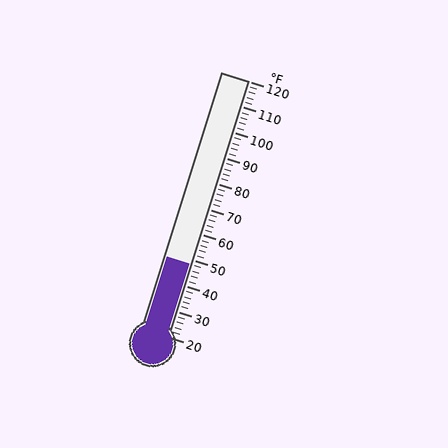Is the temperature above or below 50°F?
The temperature is below 50°F.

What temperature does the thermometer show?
The thermometer shows approximately 48°F.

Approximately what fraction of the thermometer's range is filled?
The thermometer is filled to approximately 30% of its range.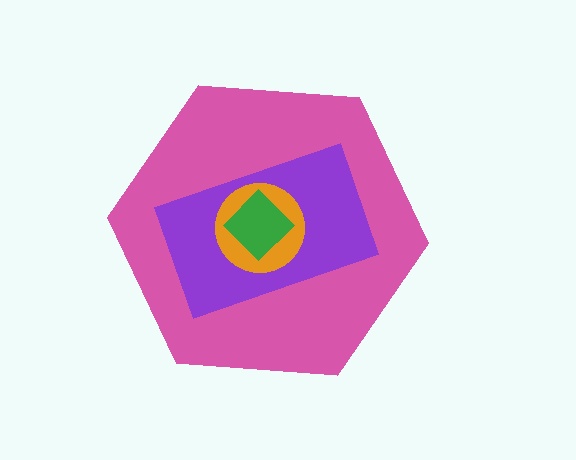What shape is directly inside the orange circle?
The green diamond.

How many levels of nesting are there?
4.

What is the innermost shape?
The green diamond.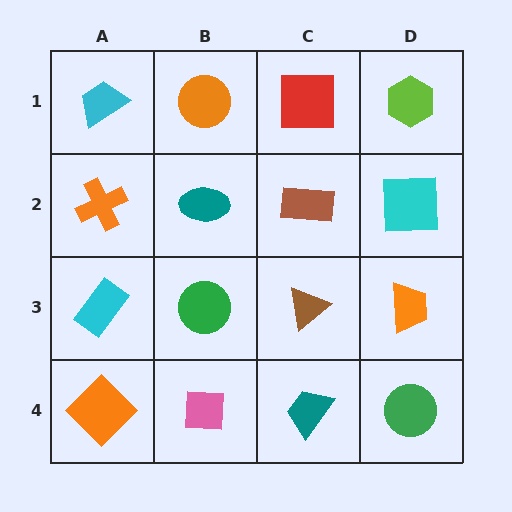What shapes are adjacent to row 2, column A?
A cyan trapezoid (row 1, column A), a cyan rectangle (row 3, column A), a teal ellipse (row 2, column B).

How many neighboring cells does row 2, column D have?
3.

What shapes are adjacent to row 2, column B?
An orange circle (row 1, column B), a green circle (row 3, column B), an orange cross (row 2, column A), a brown rectangle (row 2, column C).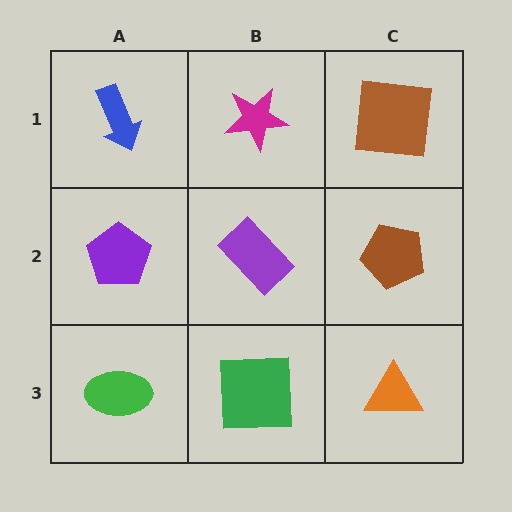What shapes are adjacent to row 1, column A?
A purple pentagon (row 2, column A), a magenta star (row 1, column B).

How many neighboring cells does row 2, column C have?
3.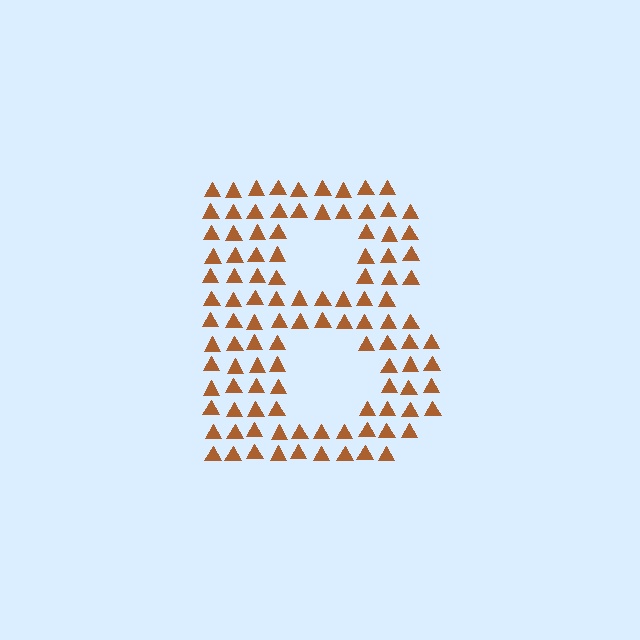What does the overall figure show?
The overall figure shows the letter B.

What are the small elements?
The small elements are triangles.